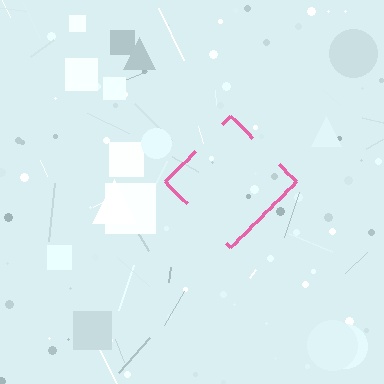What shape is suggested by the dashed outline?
The dashed outline suggests a diamond.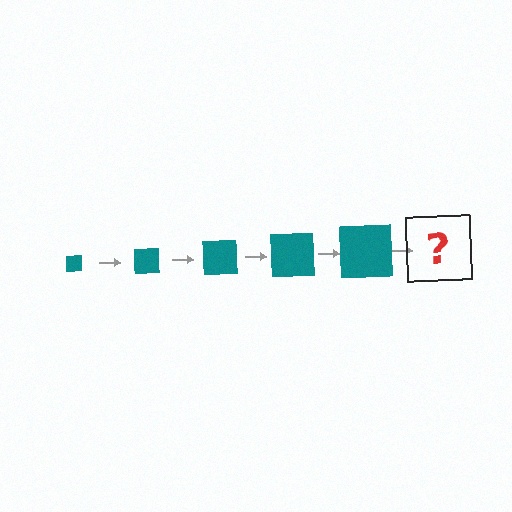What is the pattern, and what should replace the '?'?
The pattern is that the square gets progressively larger each step. The '?' should be a teal square, larger than the previous one.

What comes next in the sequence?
The next element should be a teal square, larger than the previous one.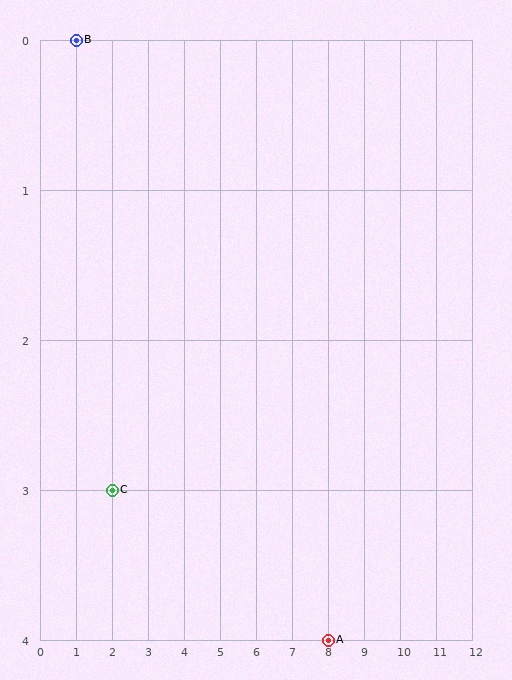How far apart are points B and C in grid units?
Points B and C are 1 column and 3 rows apart (about 3.2 grid units diagonally).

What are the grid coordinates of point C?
Point C is at grid coordinates (2, 3).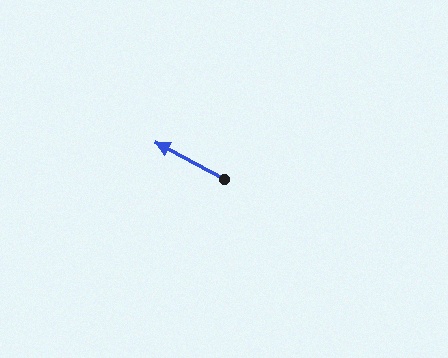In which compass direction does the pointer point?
Northwest.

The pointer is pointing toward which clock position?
Roughly 10 o'clock.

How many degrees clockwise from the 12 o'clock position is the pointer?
Approximately 298 degrees.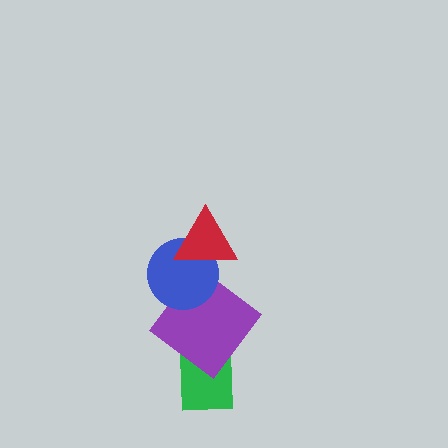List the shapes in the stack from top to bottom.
From top to bottom: the red triangle, the blue circle, the purple diamond, the green rectangle.